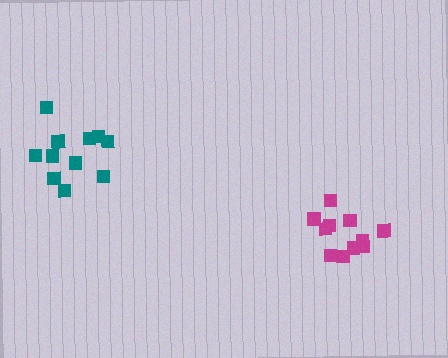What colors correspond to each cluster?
The clusters are colored: teal, magenta.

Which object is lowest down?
The magenta cluster is bottommost.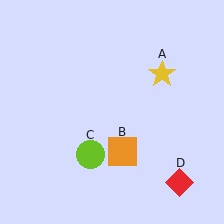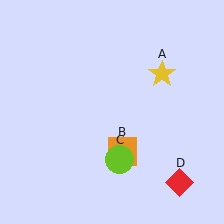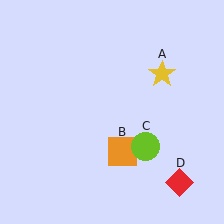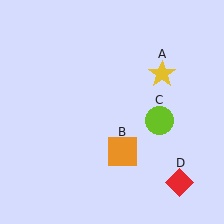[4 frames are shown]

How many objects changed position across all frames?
1 object changed position: lime circle (object C).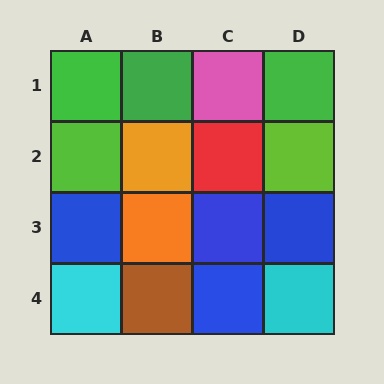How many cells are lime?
2 cells are lime.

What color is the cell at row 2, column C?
Red.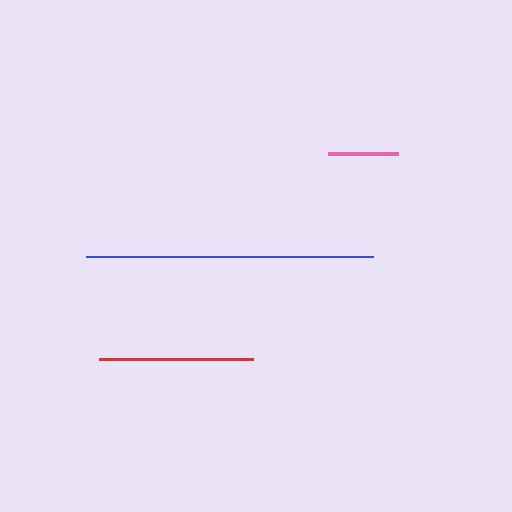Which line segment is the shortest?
The pink line is the shortest at approximately 69 pixels.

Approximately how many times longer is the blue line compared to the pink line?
The blue line is approximately 4.1 times the length of the pink line.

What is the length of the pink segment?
The pink segment is approximately 69 pixels long.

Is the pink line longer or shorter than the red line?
The red line is longer than the pink line.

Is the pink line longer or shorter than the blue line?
The blue line is longer than the pink line.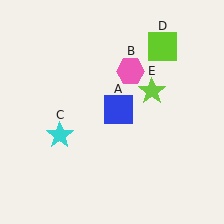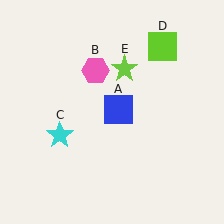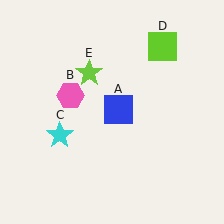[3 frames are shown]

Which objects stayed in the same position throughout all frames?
Blue square (object A) and cyan star (object C) and lime square (object D) remained stationary.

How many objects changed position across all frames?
2 objects changed position: pink hexagon (object B), lime star (object E).